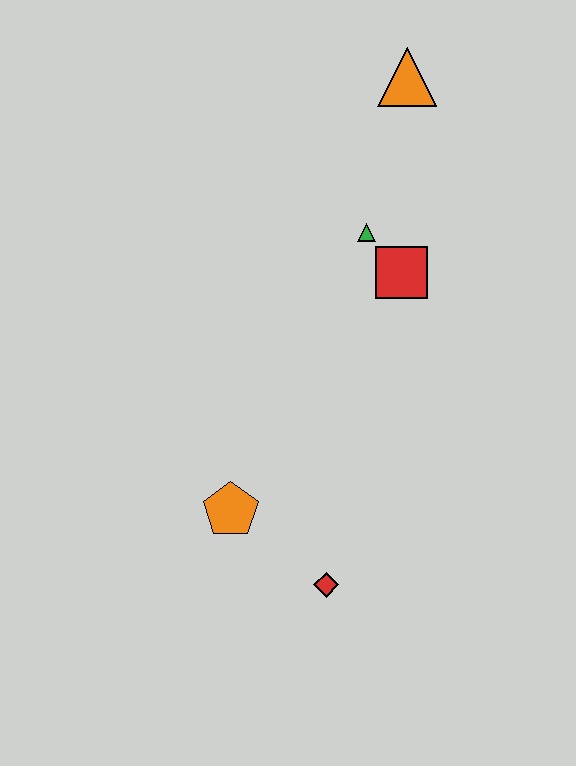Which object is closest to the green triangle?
The red square is closest to the green triangle.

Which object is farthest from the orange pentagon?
The orange triangle is farthest from the orange pentagon.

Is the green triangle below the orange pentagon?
No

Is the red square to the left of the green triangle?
No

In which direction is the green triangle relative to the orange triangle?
The green triangle is below the orange triangle.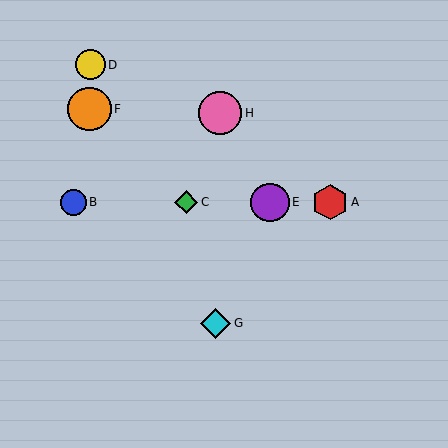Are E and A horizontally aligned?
Yes, both are at y≈202.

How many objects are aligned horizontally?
4 objects (A, B, C, E) are aligned horizontally.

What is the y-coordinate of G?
Object G is at y≈323.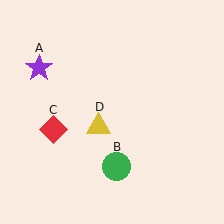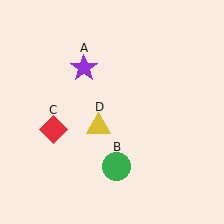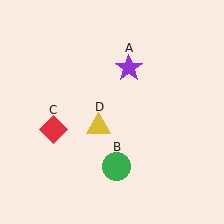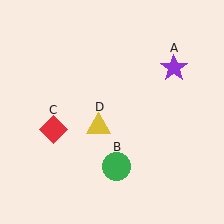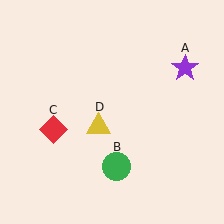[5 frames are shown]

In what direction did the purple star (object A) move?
The purple star (object A) moved right.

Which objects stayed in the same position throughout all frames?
Green circle (object B) and red diamond (object C) and yellow triangle (object D) remained stationary.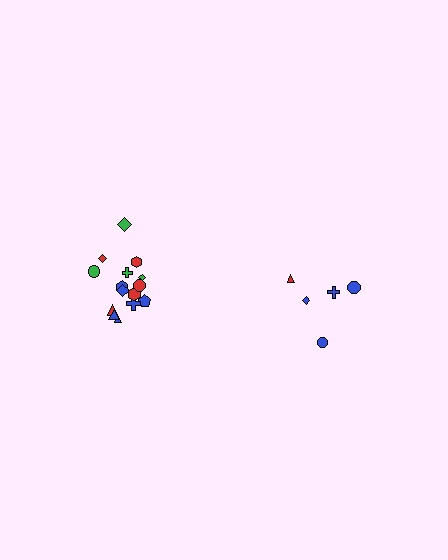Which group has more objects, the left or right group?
The left group.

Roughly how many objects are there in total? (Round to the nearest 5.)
Roughly 20 objects in total.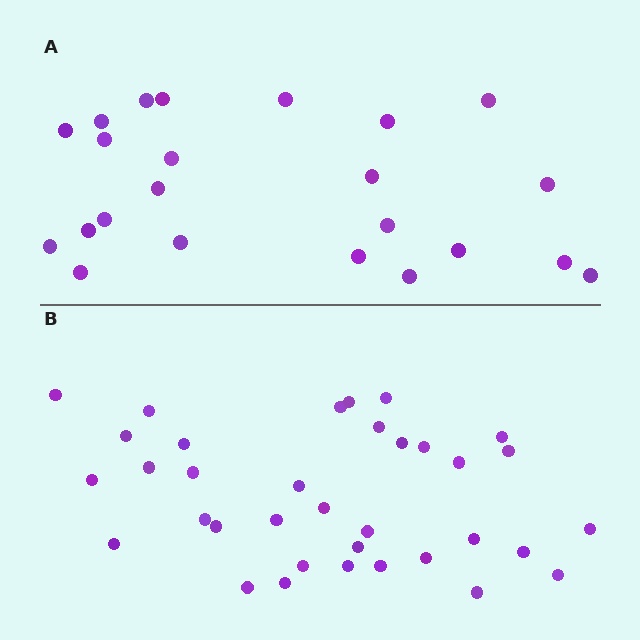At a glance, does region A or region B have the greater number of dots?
Region B (the bottom region) has more dots.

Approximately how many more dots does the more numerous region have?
Region B has roughly 12 or so more dots than region A.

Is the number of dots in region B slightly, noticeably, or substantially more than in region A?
Region B has substantially more. The ratio is roughly 1.5 to 1.